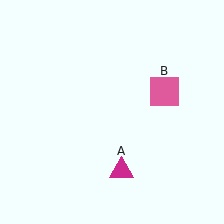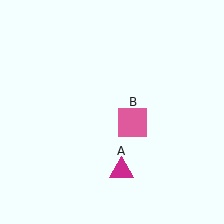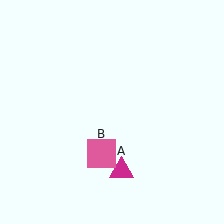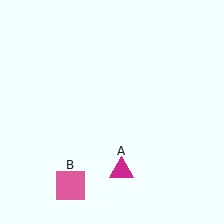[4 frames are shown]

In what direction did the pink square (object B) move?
The pink square (object B) moved down and to the left.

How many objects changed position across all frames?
1 object changed position: pink square (object B).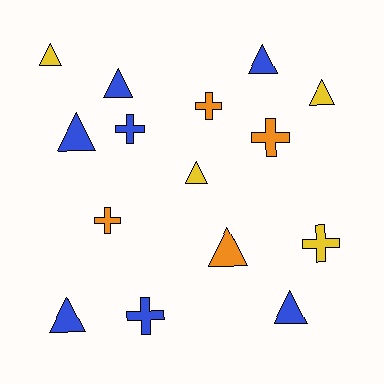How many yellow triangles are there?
There are 3 yellow triangles.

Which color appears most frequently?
Blue, with 7 objects.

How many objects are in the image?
There are 15 objects.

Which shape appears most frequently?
Triangle, with 9 objects.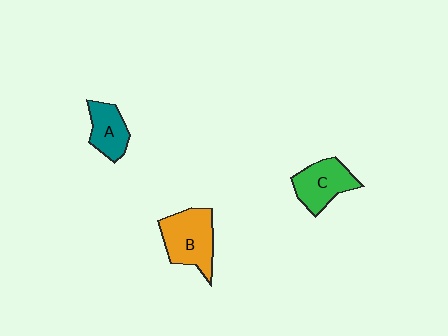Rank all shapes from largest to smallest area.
From largest to smallest: B (orange), C (green), A (teal).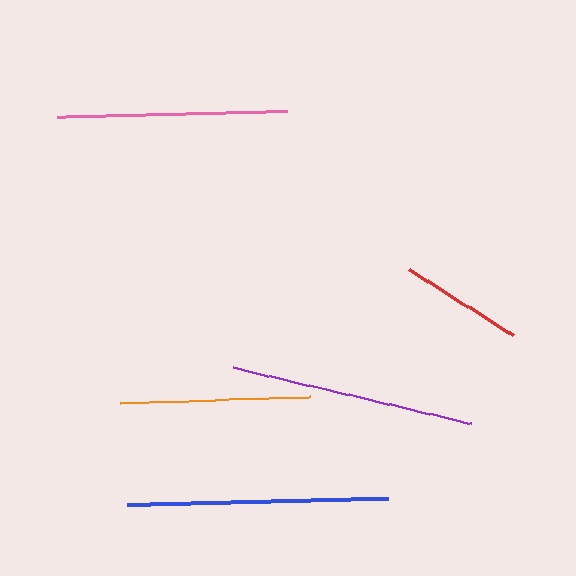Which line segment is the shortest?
The red line is the shortest at approximately 124 pixels.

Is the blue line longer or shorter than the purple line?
The blue line is longer than the purple line.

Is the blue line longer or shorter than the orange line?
The blue line is longer than the orange line.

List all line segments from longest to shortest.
From longest to shortest: blue, purple, pink, orange, red.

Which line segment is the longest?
The blue line is the longest at approximately 261 pixels.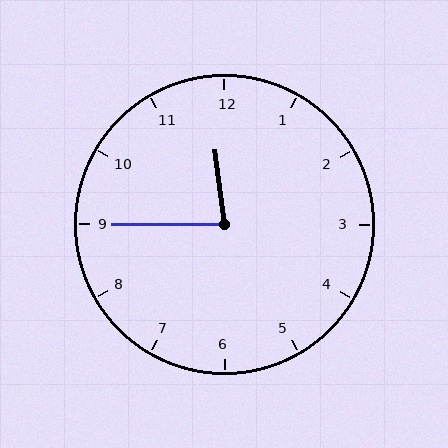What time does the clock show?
11:45.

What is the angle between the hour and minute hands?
Approximately 82 degrees.